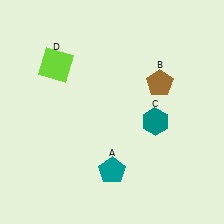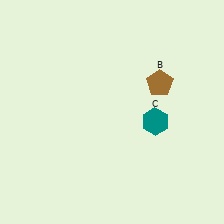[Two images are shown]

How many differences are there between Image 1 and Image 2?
There are 2 differences between the two images.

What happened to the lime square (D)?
The lime square (D) was removed in Image 2. It was in the top-left area of Image 1.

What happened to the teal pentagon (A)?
The teal pentagon (A) was removed in Image 2. It was in the bottom-right area of Image 1.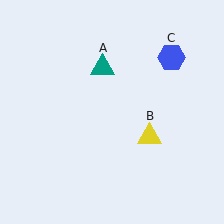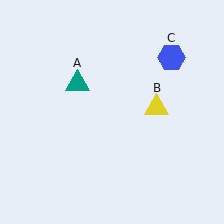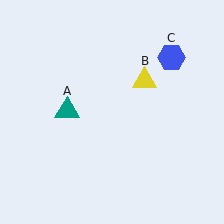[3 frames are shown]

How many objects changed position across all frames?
2 objects changed position: teal triangle (object A), yellow triangle (object B).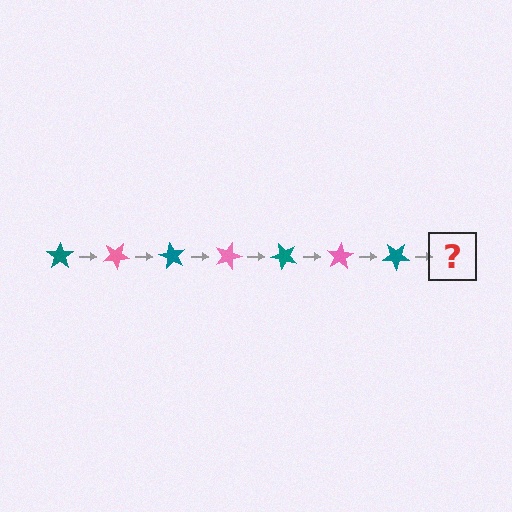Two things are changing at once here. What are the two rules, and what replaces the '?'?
The two rules are that it rotates 30 degrees each step and the color cycles through teal and pink. The '?' should be a pink star, rotated 210 degrees from the start.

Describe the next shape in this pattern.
It should be a pink star, rotated 210 degrees from the start.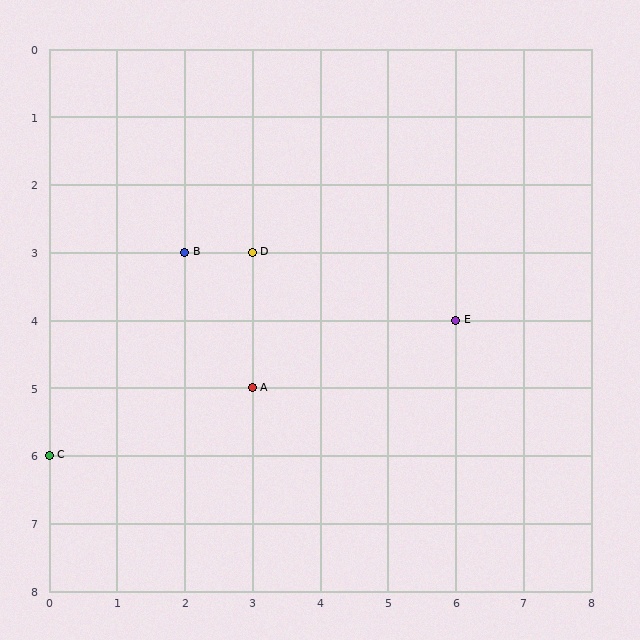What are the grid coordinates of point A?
Point A is at grid coordinates (3, 5).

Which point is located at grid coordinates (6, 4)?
Point E is at (6, 4).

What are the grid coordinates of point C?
Point C is at grid coordinates (0, 6).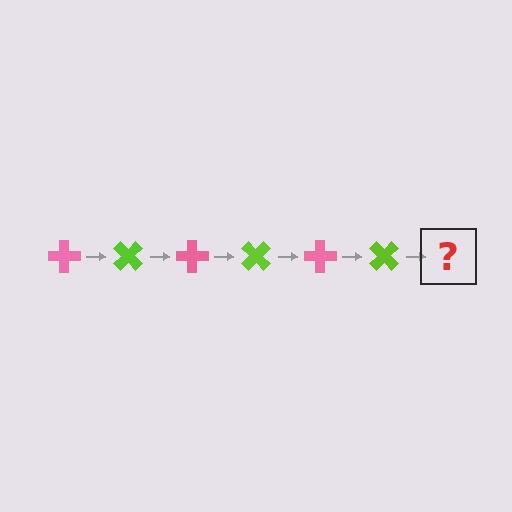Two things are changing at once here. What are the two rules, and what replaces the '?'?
The two rules are that it rotates 45 degrees each step and the color cycles through pink and lime. The '?' should be a pink cross, rotated 270 degrees from the start.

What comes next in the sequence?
The next element should be a pink cross, rotated 270 degrees from the start.